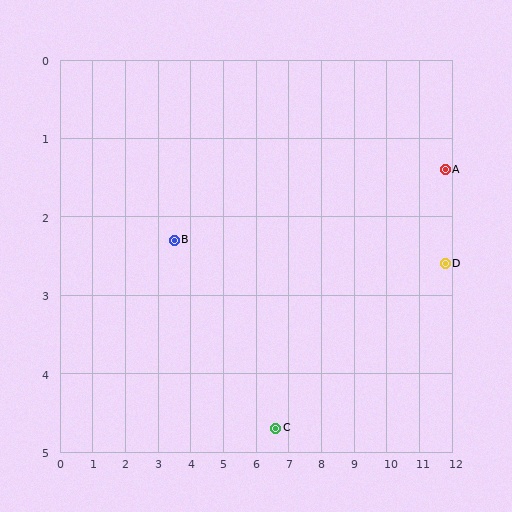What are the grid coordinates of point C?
Point C is at approximately (6.6, 4.7).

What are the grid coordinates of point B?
Point B is at approximately (3.5, 2.3).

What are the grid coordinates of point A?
Point A is at approximately (11.8, 1.4).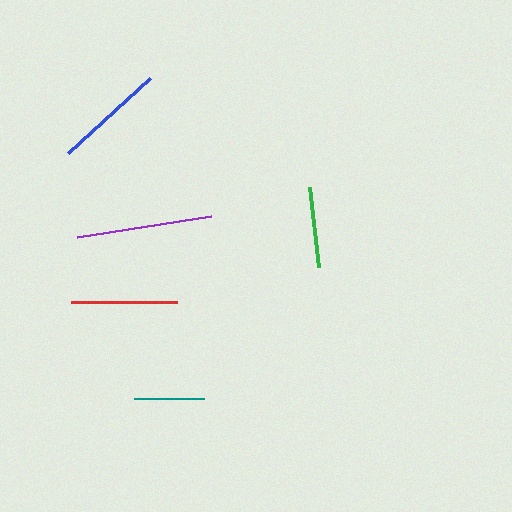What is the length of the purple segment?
The purple segment is approximately 135 pixels long.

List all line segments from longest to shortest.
From longest to shortest: purple, blue, red, green, teal.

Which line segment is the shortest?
The teal line is the shortest at approximately 70 pixels.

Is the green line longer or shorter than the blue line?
The blue line is longer than the green line.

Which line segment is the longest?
The purple line is the longest at approximately 135 pixels.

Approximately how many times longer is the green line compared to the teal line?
The green line is approximately 1.2 times the length of the teal line.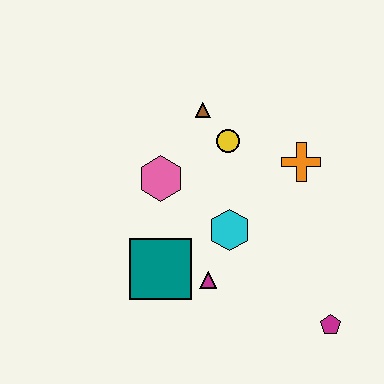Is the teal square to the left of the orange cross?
Yes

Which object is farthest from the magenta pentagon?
The brown triangle is farthest from the magenta pentagon.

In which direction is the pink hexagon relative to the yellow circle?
The pink hexagon is to the left of the yellow circle.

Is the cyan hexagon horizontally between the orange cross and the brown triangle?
Yes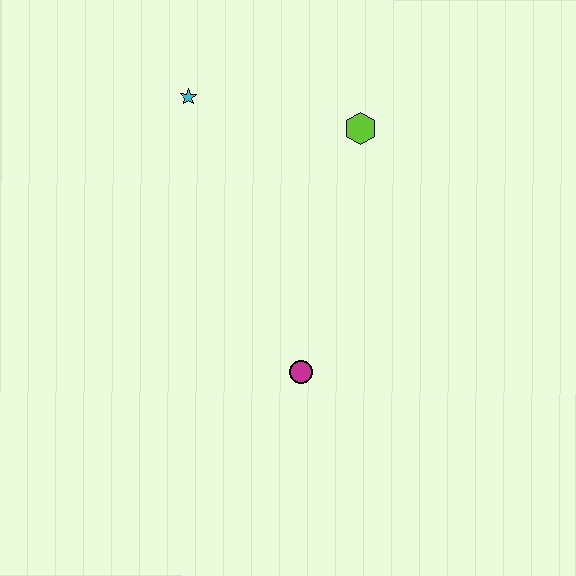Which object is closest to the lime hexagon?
The cyan star is closest to the lime hexagon.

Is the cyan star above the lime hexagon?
Yes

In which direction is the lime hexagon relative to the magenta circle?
The lime hexagon is above the magenta circle.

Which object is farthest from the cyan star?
The magenta circle is farthest from the cyan star.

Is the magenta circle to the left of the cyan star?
No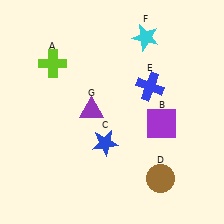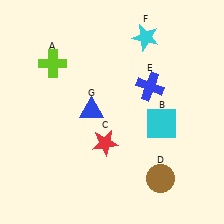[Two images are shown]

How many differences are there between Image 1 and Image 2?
There are 3 differences between the two images.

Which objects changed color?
B changed from purple to cyan. C changed from blue to red. G changed from purple to blue.